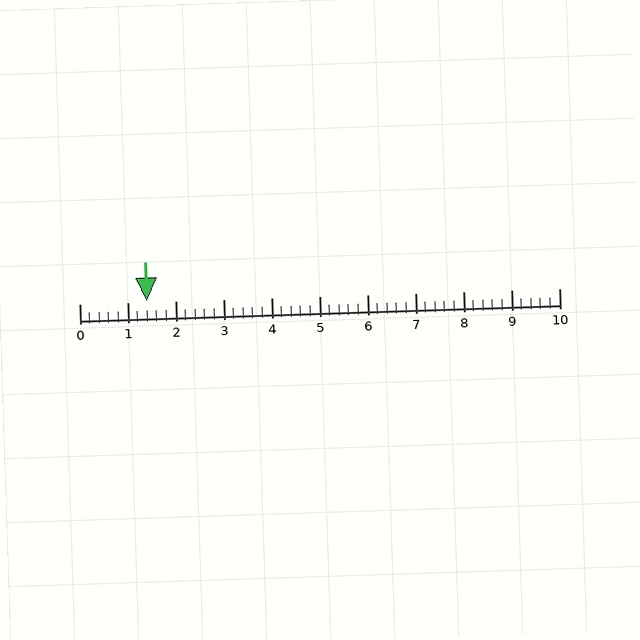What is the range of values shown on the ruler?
The ruler shows values from 0 to 10.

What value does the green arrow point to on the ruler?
The green arrow points to approximately 1.4.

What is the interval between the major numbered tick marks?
The major tick marks are spaced 1 units apart.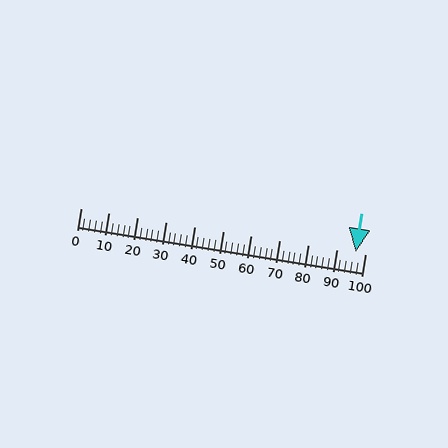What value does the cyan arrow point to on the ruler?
The cyan arrow points to approximately 97.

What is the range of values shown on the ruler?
The ruler shows values from 0 to 100.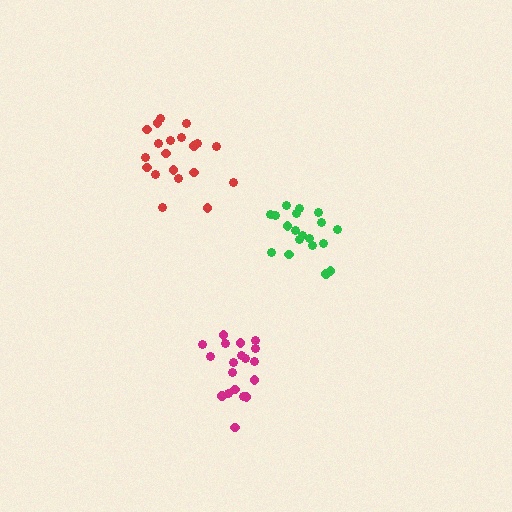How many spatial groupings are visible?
There are 3 spatial groupings.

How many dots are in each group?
Group 1: 19 dots, Group 2: 19 dots, Group 3: 20 dots (58 total).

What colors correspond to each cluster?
The clusters are colored: green, magenta, red.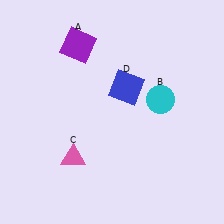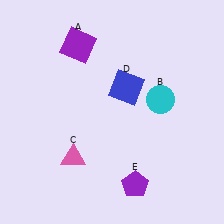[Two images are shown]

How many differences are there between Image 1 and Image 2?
There is 1 difference between the two images.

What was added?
A purple pentagon (E) was added in Image 2.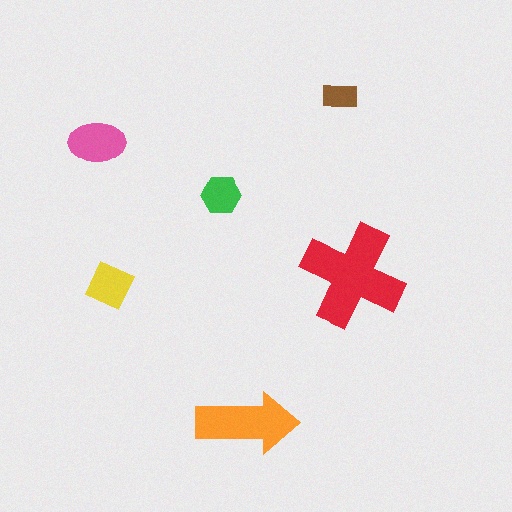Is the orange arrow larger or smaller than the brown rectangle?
Larger.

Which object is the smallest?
The brown rectangle.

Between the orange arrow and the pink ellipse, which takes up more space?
The orange arrow.